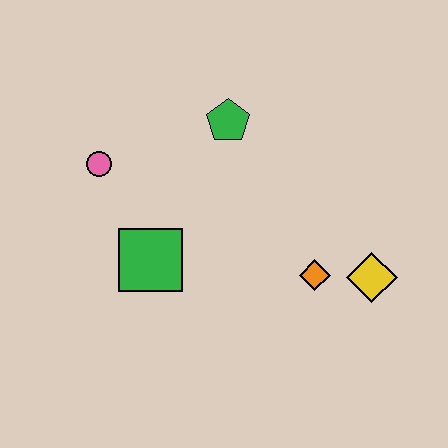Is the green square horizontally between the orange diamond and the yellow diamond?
No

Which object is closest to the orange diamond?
The yellow diamond is closest to the orange diamond.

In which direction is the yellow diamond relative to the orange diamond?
The yellow diamond is to the right of the orange diamond.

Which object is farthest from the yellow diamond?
The pink circle is farthest from the yellow diamond.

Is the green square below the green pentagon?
Yes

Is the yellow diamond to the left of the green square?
No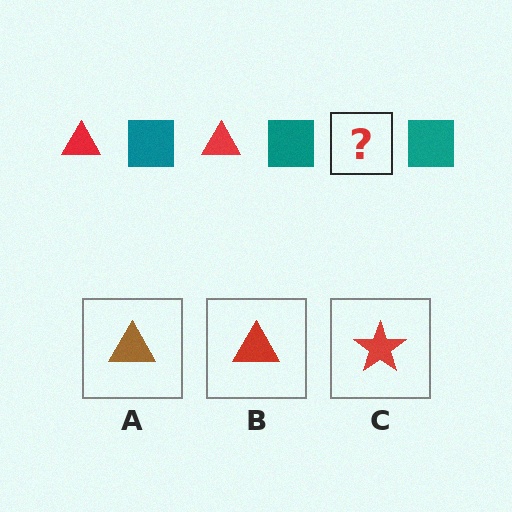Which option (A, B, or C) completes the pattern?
B.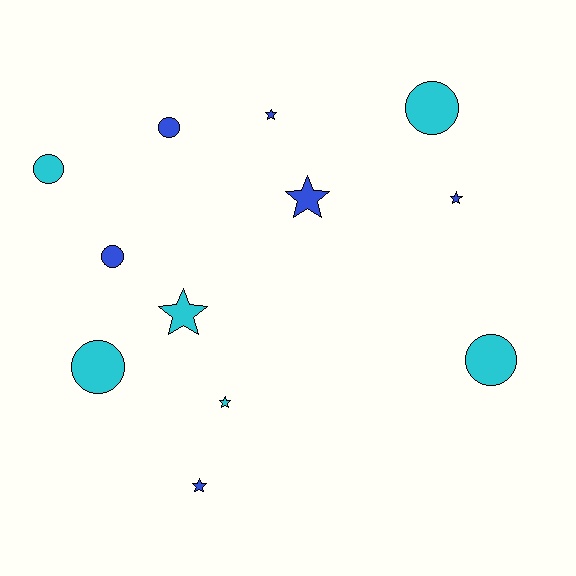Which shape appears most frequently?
Circle, with 6 objects.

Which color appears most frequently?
Cyan, with 6 objects.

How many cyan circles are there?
There are 4 cyan circles.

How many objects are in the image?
There are 12 objects.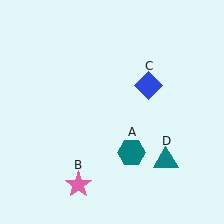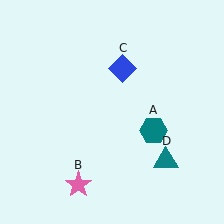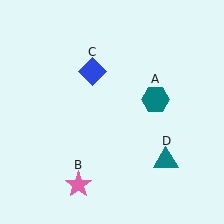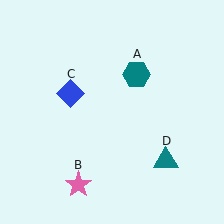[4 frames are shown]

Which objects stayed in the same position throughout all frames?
Pink star (object B) and teal triangle (object D) remained stationary.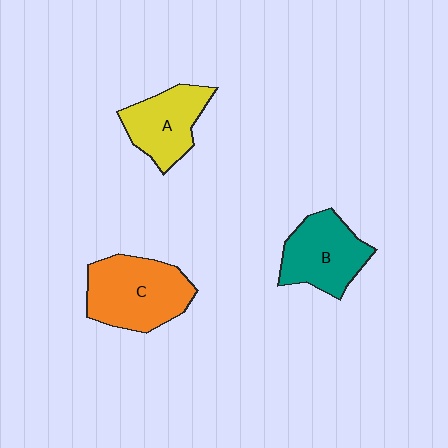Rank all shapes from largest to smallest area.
From largest to smallest: C (orange), B (teal), A (yellow).